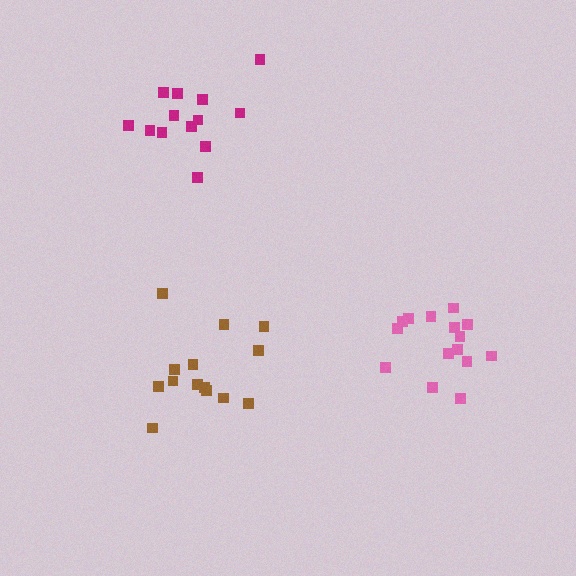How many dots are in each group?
Group 1: 14 dots, Group 2: 13 dots, Group 3: 15 dots (42 total).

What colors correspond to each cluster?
The clusters are colored: brown, magenta, pink.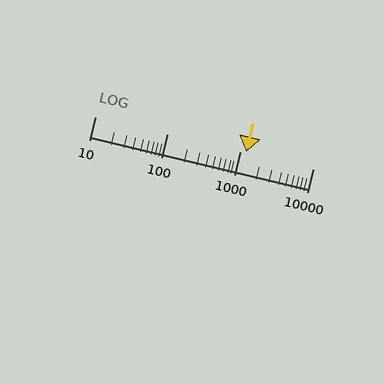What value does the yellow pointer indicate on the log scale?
The pointer indicates approximately 1200.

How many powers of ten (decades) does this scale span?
The scale spans 3 decades, from 10 to 10000.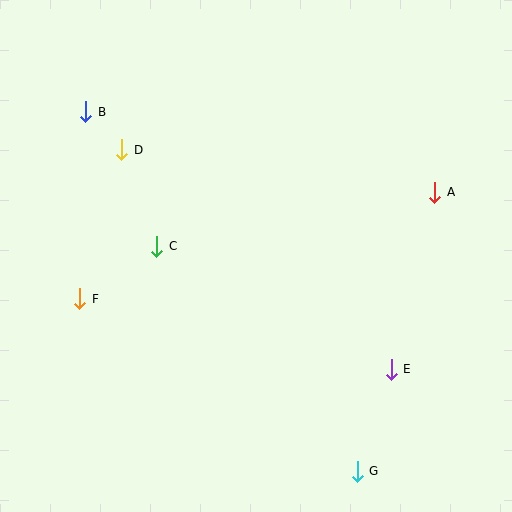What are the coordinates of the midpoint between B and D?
The midpoint between B and D is at (104, 131).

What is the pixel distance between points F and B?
The distance between F and B is 187 pixels.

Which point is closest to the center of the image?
Point C at (157, 246) is closest to the center.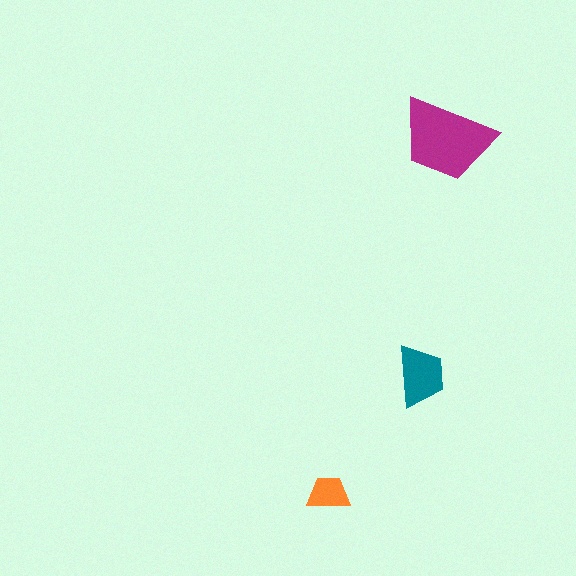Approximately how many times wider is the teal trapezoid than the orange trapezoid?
About 1.5 times wider.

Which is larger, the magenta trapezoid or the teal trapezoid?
The magenta one.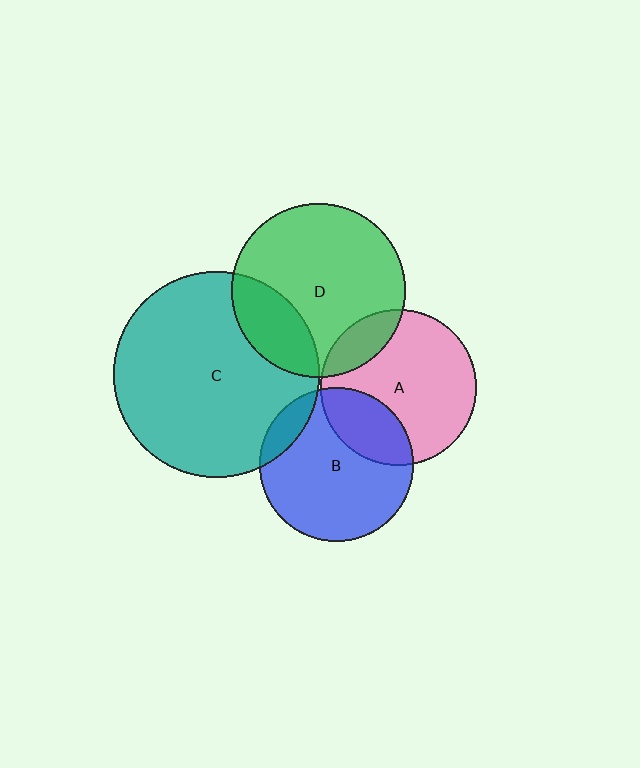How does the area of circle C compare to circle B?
Approximately 1.8 times.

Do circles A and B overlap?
Yes.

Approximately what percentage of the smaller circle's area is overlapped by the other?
Approximately 25%.